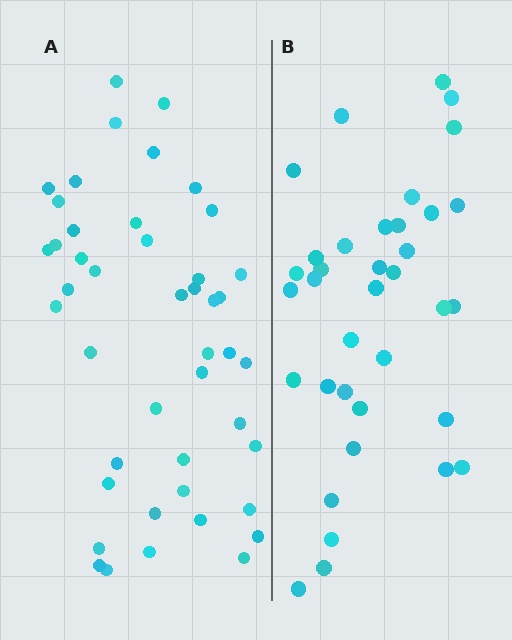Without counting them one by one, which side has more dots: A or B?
Region A (the left region) has more dots.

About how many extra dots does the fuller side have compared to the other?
Region A has roughly 8 or so more dots than region B.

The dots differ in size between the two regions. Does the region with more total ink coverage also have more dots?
No. Region B has more total ink coverage because its dots are larger, but region A actually contains more individual dots. Total area can be misleading — the number of items is what matters here.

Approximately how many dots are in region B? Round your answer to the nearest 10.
About 40 dots. (The exact count is 36, which rounds to 40.)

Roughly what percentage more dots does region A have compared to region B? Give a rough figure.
About 25% more.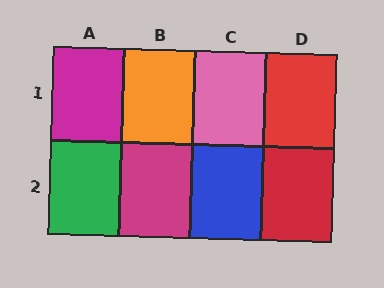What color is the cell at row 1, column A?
Magenta.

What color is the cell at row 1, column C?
Pink.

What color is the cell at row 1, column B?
Orange.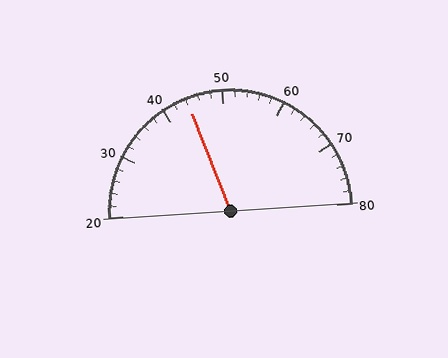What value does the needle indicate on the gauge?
The needle indicates approximately 44.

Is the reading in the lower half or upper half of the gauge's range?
The reading is in the lower half of the range (20 to 80).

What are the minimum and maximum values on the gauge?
The gauge ranges from 20 to 80.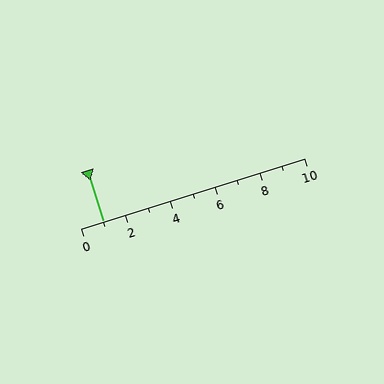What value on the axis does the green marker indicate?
The marker indicates approximately 1.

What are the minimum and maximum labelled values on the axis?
The axis runs from 0 to 10.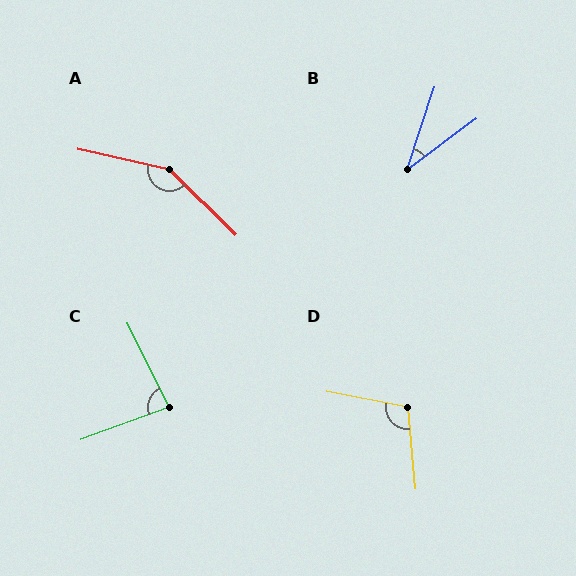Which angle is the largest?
A, at approximately 148 degrees.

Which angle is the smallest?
B, at approximately 34 degrees.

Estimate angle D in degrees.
Approximately 106 degrees.